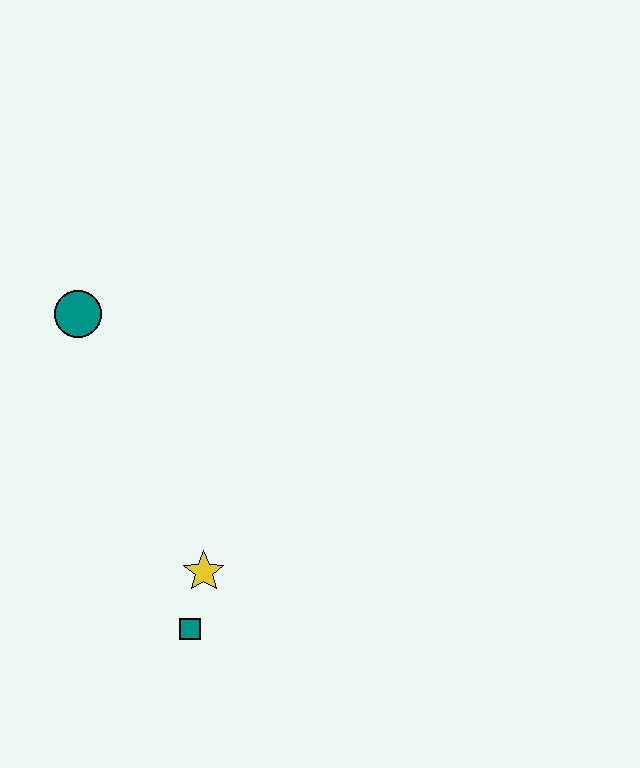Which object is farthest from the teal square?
The teal circle is farthest from the teal square.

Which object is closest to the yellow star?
The teal square is closest to the yellow star.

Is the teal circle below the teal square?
No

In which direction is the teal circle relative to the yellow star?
The teal circle is above the yellow star.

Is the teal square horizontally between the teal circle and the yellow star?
Yes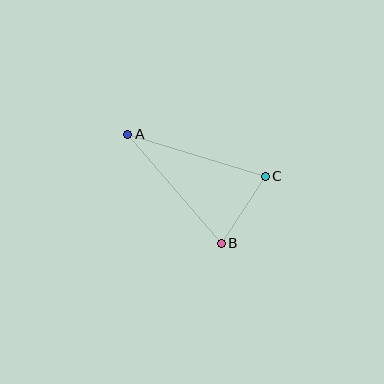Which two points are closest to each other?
Points B and C are closest to each other.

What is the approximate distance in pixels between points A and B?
The distance between A and B is approximately 144 pixels.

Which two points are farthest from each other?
Points A and C are farthest from each other.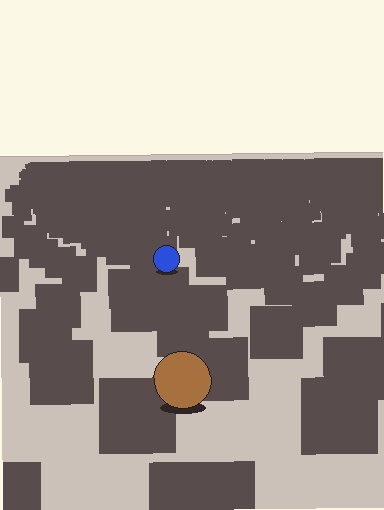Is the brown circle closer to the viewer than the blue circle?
Yes. The brown circle is closer — you can tell from the texture gradient: the ground texture is coarser near it.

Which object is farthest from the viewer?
The blue circle is farthest from the viewer. It appears smaller and the ground texture around it is denser.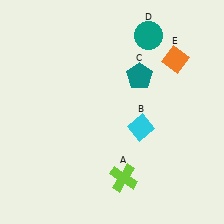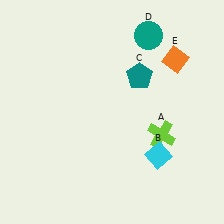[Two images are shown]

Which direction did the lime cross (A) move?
The lime cross (A) moved up.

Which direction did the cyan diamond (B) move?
The cyan diamond (B) moved down.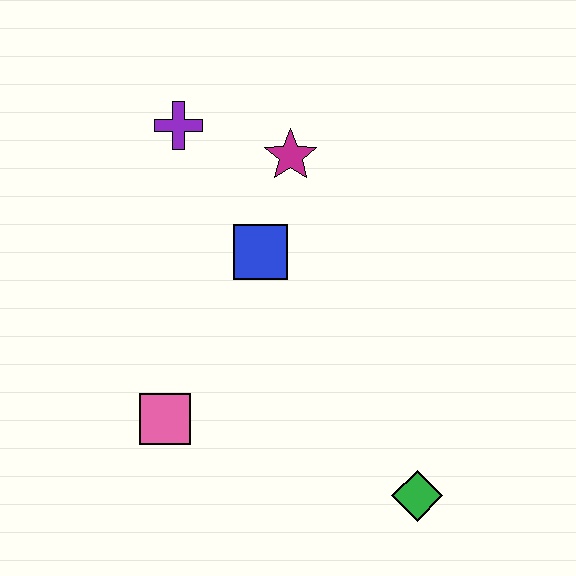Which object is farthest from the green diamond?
The purple cross is farthest from the green diamond.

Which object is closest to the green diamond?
The pink square is closest to the green diamond.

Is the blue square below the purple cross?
Yes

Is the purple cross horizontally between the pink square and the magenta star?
Yes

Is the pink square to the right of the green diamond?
No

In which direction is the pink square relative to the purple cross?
The pink square is below the purple cross.